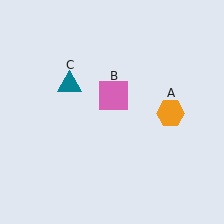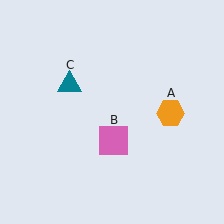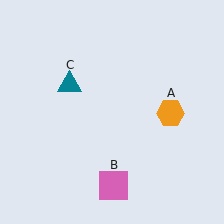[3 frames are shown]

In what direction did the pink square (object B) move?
The pink square (object B) moved down.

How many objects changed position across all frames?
1 object changed position: pink square (object B).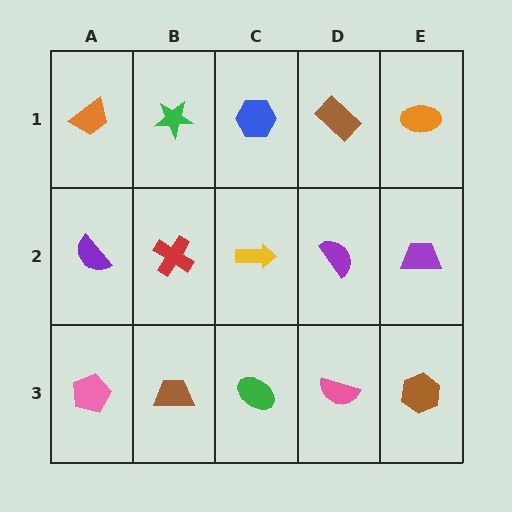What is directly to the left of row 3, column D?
A green ellipse.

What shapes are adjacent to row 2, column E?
An orange ellipse (row 1, column E), a brown hexagon (row 3, column E), a purple semicircle (row 2, column D).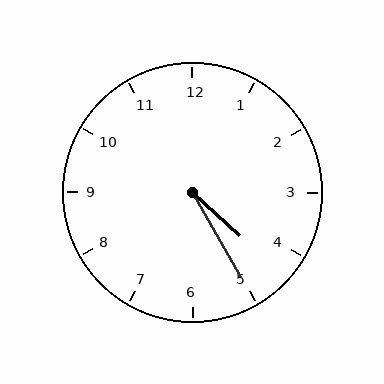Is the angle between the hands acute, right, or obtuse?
It is acute.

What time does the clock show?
4:25.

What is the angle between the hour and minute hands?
Approximately 18 degrees.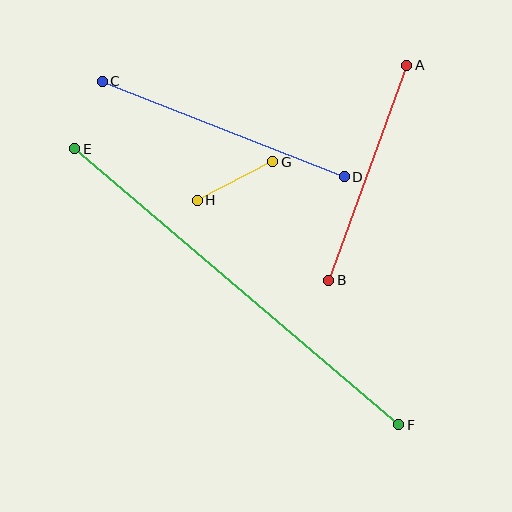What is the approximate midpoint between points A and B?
The midpoint is at approximately (368, 173) pixels.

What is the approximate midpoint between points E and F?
The midpoint is at approximately (237, 287) pixels.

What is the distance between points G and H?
The distance is approximately 85 pixels.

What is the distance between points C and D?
The distance is approximately 260 pixels.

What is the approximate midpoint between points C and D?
The midpoint is at approximately (223, 129) pixels.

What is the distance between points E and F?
The distance is approximately 426 pixels.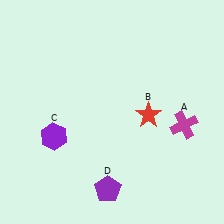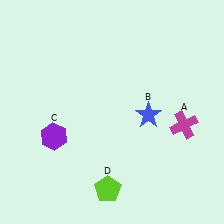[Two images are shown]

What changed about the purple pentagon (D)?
In Image 1, D is purple. In Image 2, it changed to lime.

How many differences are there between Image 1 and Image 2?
There are 2 differences between the two images.